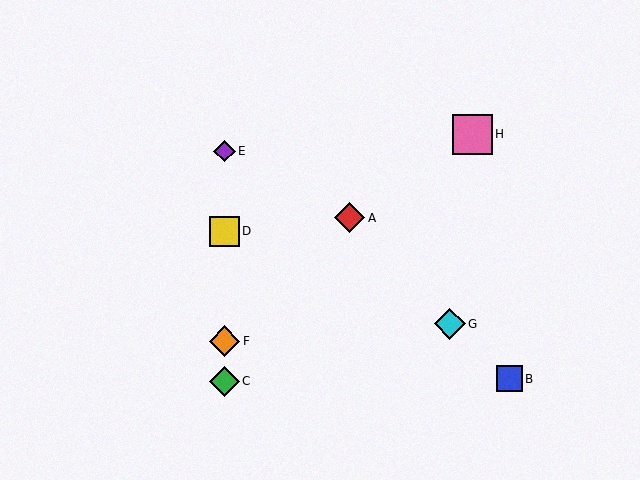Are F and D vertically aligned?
Yes, both are at x≈224.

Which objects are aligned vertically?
Objects C, D, E, F are aligned vertically.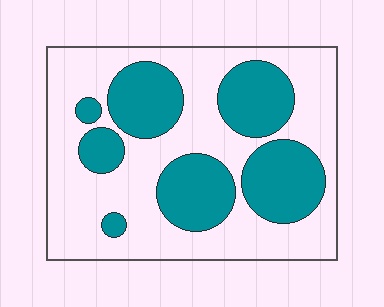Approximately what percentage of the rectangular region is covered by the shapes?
Approximately 35%.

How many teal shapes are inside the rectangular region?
7.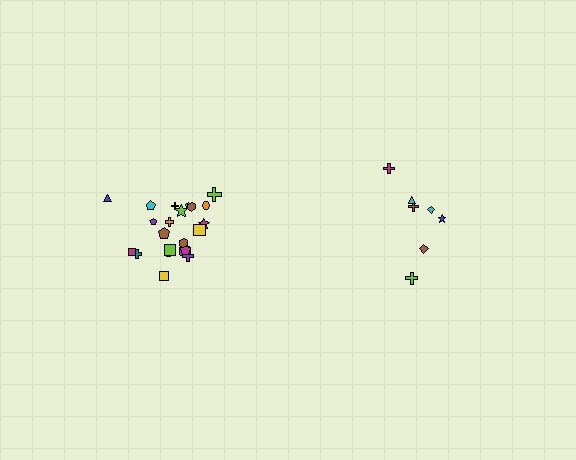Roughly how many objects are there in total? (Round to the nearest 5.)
Roughly 30 objects in total.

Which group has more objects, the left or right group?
The left group.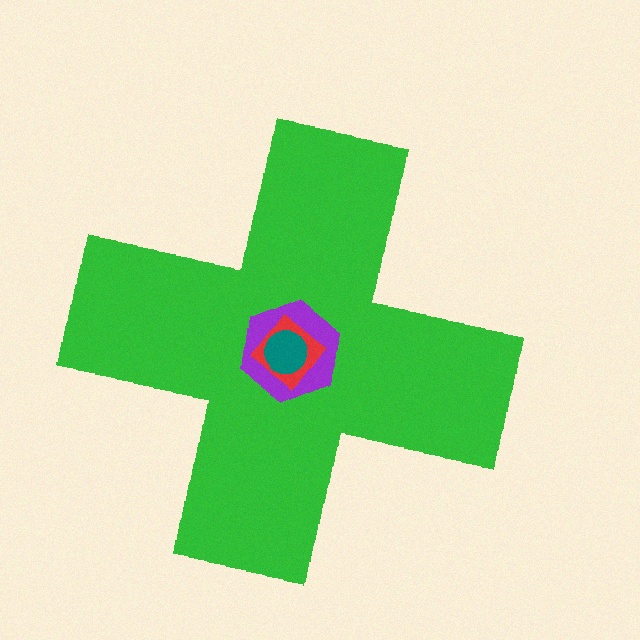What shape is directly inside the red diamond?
The teal circle.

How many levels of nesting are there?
4.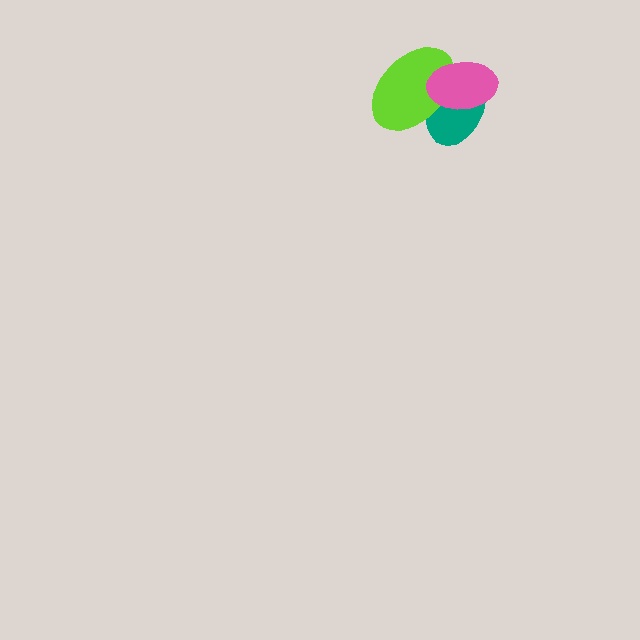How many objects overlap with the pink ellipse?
2 objects overlap with the pink ellipse.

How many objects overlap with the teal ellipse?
2 objects overlap with the teal ellipse.